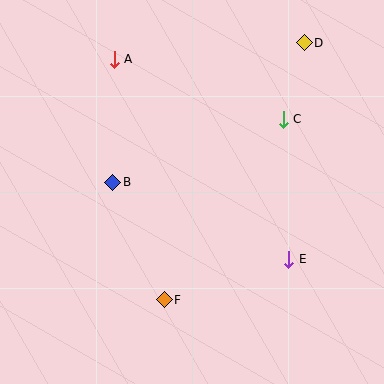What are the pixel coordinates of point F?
Point F is at (164, 300).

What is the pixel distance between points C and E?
The distance between C and E is 140 pixels.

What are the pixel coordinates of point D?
Point D is at (304, 43).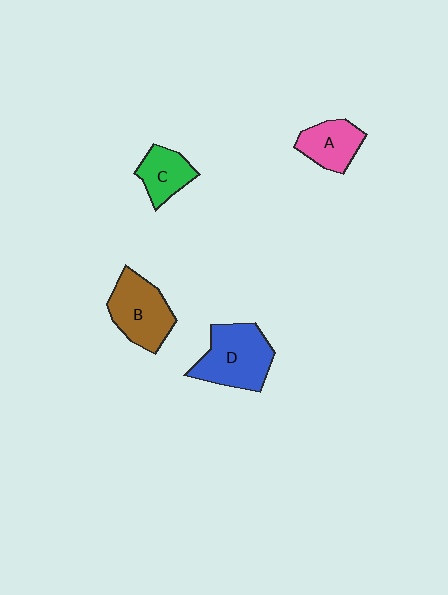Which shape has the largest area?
Shape D (blue).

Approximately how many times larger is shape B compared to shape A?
Approximately 1.4 times.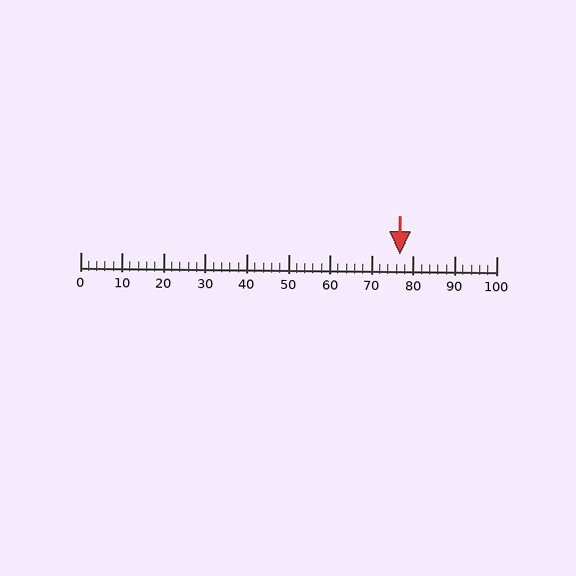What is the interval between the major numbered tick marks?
The major tick marks are spaced 10 units apart.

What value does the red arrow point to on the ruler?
The red arrow points to approximately 77.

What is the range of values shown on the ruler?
The ruler shows values from 0 to 100.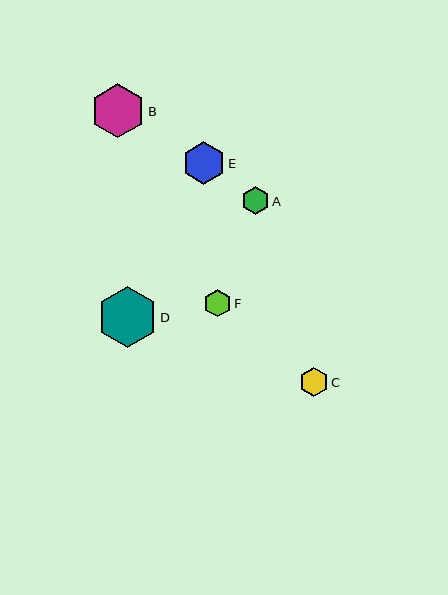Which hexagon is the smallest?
Hexagon F is the smallest with a size of approximately 27 pixels.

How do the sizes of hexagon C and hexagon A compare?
Hexagon C and hexagon A are approximately the same size.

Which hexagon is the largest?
Hexagon D is the largest with a size of approximately 60 pixels.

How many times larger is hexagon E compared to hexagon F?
Hexagon E is approximately 1.6 times the size of hexagon F.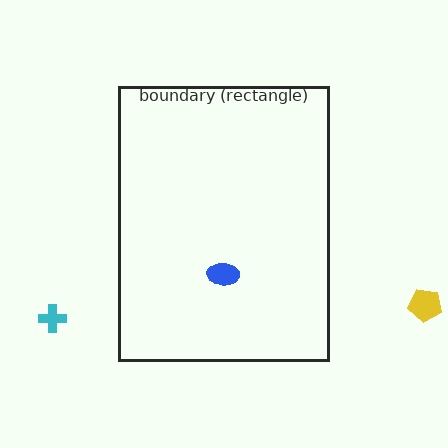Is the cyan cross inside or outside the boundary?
Outside.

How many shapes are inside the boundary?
1 inside, 2 outside.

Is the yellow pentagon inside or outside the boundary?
Outside.